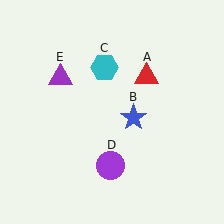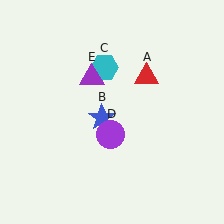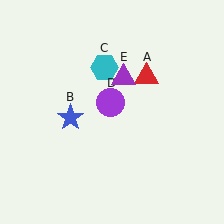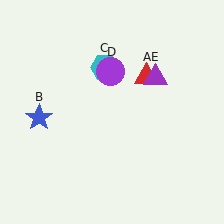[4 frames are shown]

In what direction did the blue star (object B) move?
The blue star (object B) moved left.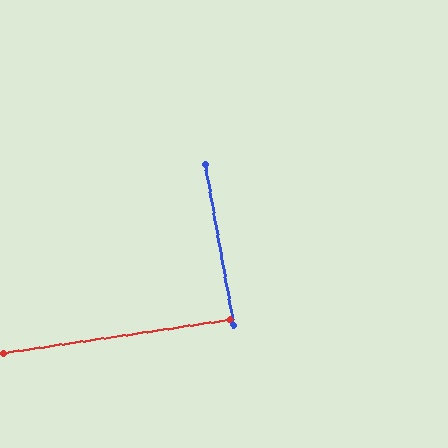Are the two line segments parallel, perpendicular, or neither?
Perpendicular — they meet at approximately 88°.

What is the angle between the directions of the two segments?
Approximately 88 degrees.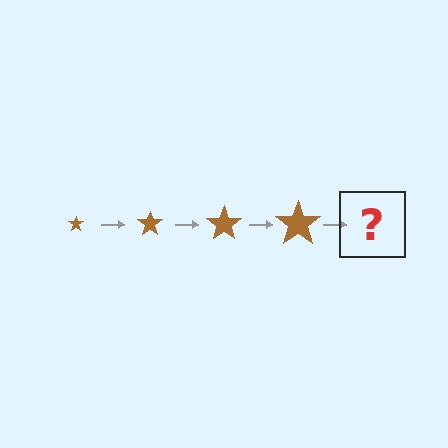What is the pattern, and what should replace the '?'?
The pattern is that the star gets progressively larger each step. The '?' should be a brown star, larger than the previous one.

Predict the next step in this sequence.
The next step is a brown star, larger than the previous one.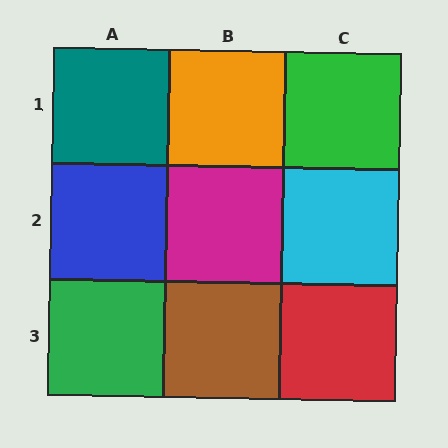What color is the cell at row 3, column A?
Green.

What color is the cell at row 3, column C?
Red.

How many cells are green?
2 cells are green.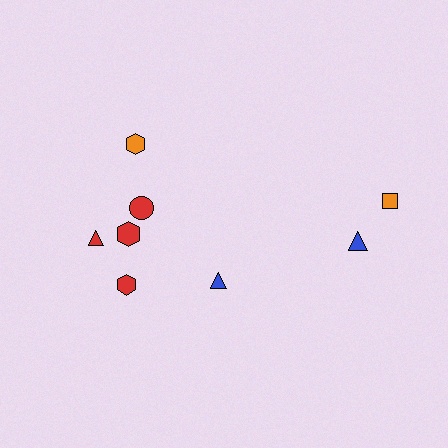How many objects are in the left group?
There are 5 objects.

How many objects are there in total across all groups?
There are 8 objects.